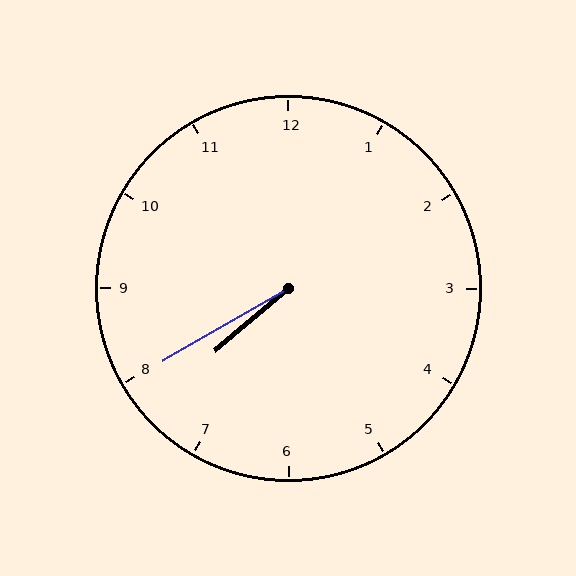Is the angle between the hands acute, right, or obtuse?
It is acute.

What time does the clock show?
7:40.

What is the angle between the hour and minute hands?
Approximately 10 degrees.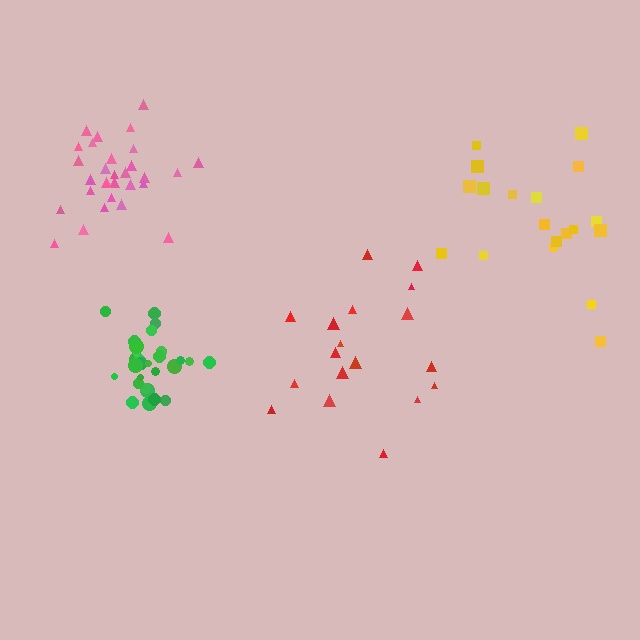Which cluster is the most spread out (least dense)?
Red.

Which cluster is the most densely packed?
Green.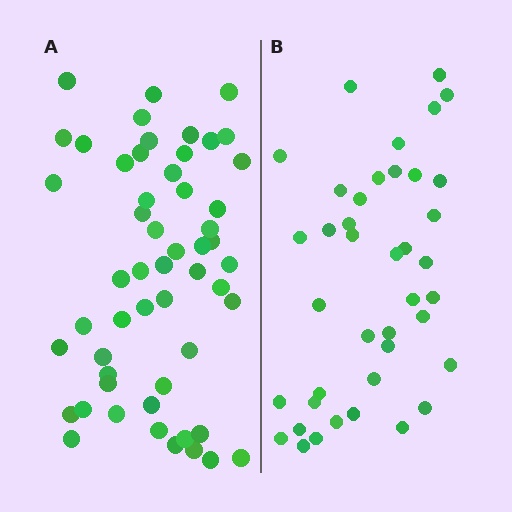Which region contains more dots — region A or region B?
Region A (the left region) has more dots.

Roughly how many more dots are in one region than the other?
Region A has approximately 15 more dots than region B.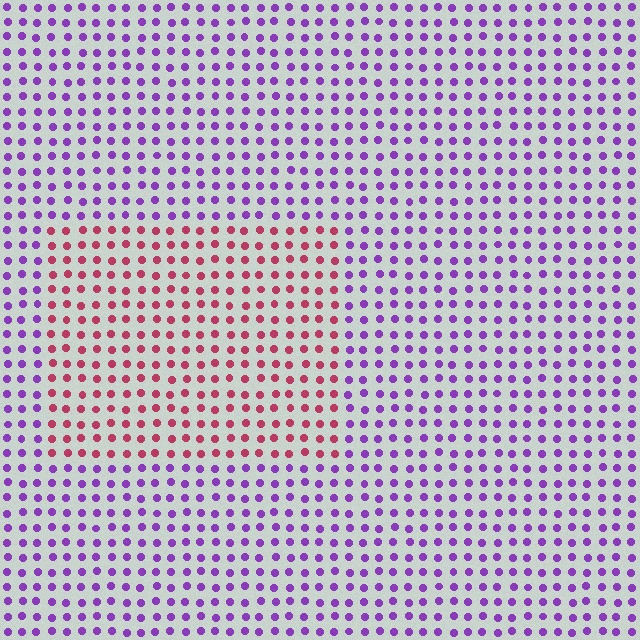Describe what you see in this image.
The image is filled with small purple elements in a uniform arrangement. A rectangle-shaped region is visible where the elements are tinted to a slightly different hue, forming a subtle color boundary.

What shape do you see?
I see a rectangle.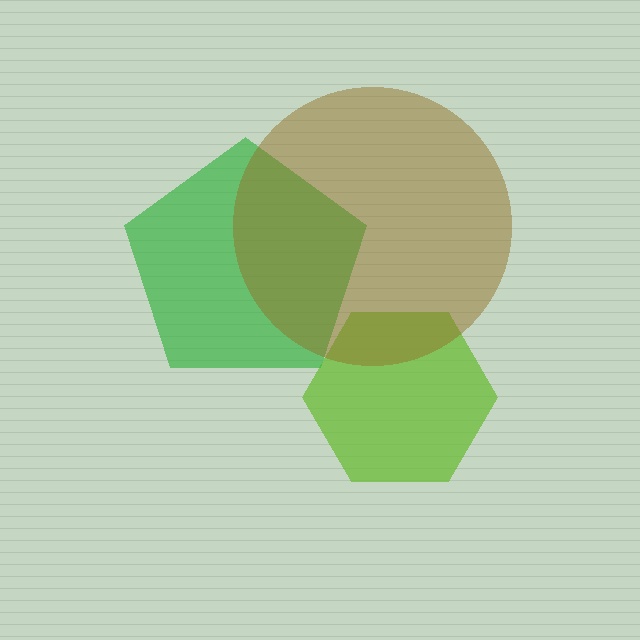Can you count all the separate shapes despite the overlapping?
Yes, there are 3 separate shapes.